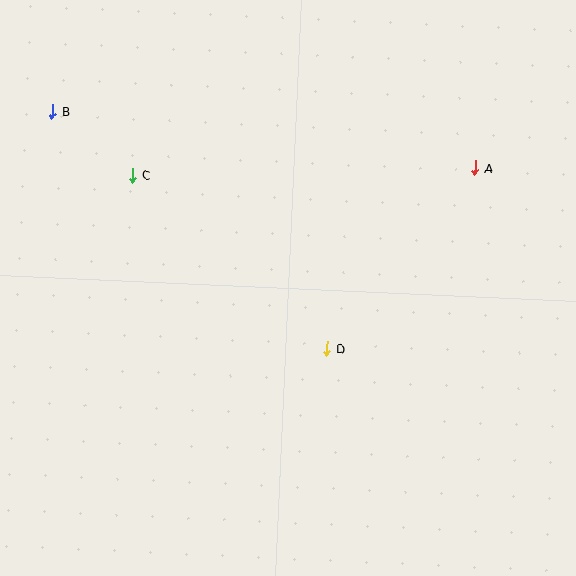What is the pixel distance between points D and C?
The distance between D and C is 260 pixels.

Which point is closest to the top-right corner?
Point A is closest to the top-right corner.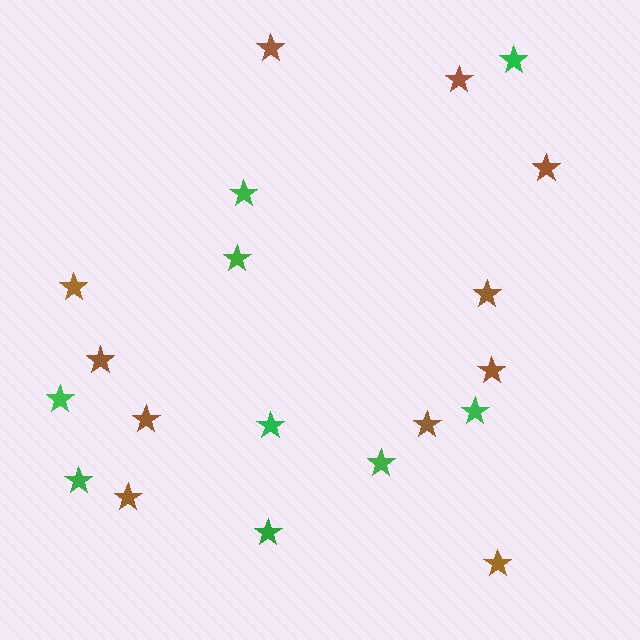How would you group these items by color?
There are 2 groups: one group of brown stars (11) and one group of green stars (9).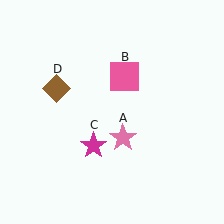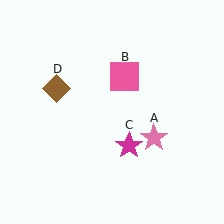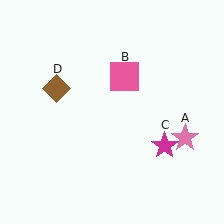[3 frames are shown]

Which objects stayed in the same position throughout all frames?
Pink square (object B) and brown diamond (object D) remained stationary.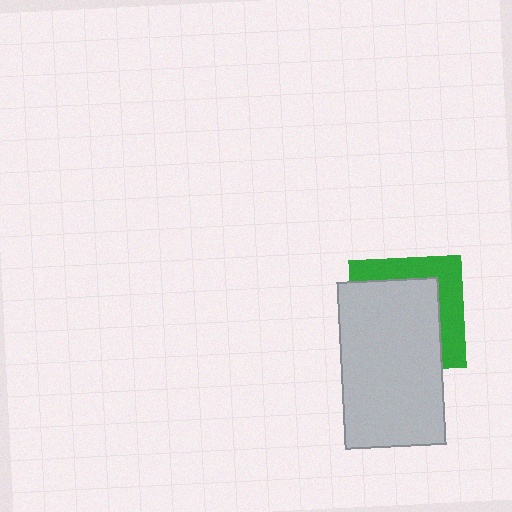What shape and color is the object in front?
The object in front is a light gray rectangle.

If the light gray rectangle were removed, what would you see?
You would see the complete green square.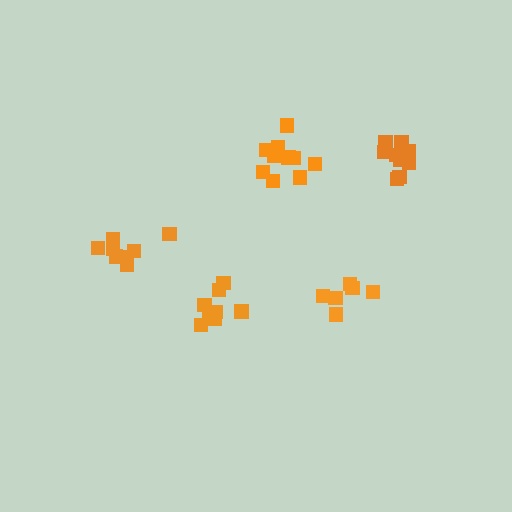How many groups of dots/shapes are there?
There are 5 groups.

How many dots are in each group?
Group 1: 9 dots, Group 2: 6 dots, Group 3: 8 dots, Group 4: 8 dots, Group 5: 10 dots (41 total).